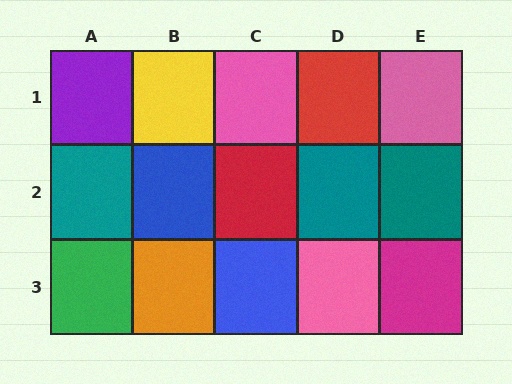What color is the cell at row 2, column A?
Teal.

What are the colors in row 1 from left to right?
Purple, yellow, pink, red, pink.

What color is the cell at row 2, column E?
Teal.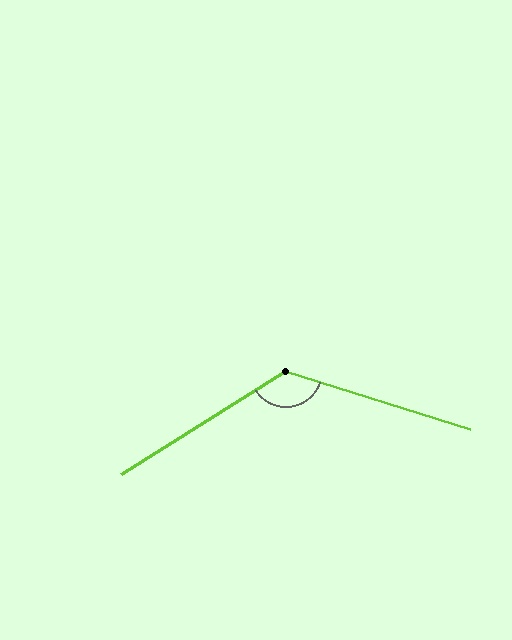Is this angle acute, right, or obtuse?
It is obtuse.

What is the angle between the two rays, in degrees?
Approximately 130 degrees.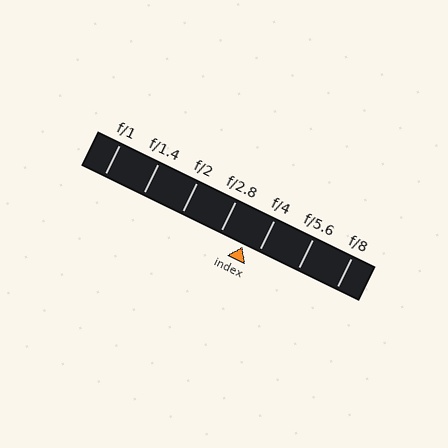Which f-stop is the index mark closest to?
The index mark is closest to f/4.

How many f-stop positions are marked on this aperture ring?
There are 7 f-stop positions marked.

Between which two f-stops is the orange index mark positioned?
The index mark is between f/2.8 and f/4.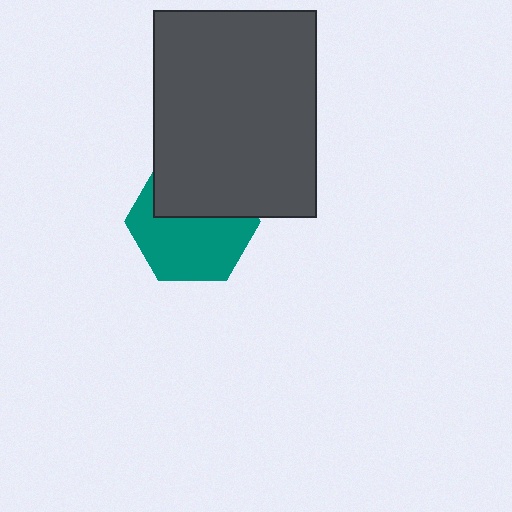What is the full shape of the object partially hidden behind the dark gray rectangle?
The partially hidden object is a teal hexagon.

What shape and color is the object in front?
The object in front is a dark gray rectangle.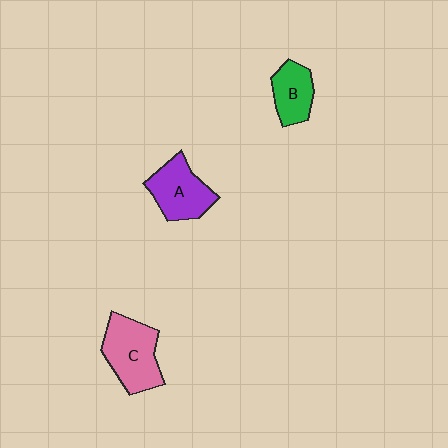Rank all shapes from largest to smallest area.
From largest to smallest: C (pink), A (purple), B (green).